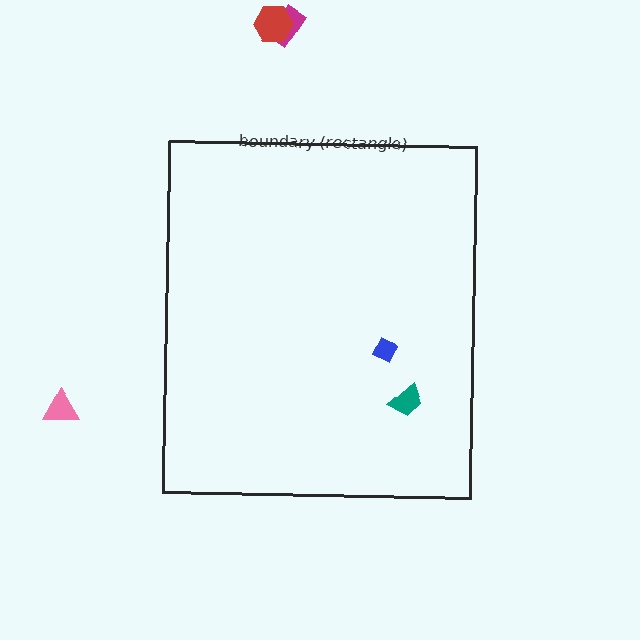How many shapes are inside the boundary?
2 inside, 3 outside.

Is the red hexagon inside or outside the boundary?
Outside.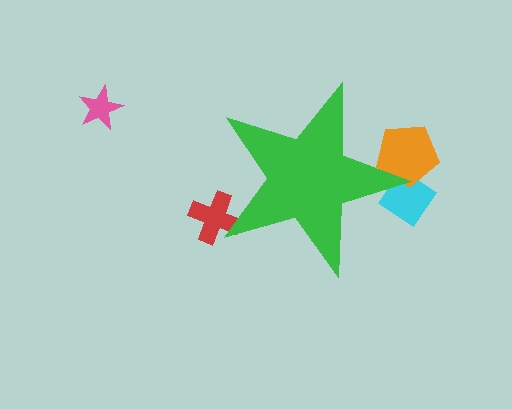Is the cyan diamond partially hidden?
Yes, the cyan diamond is partially hidden behind the green star.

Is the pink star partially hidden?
No, the pink star is fully visible.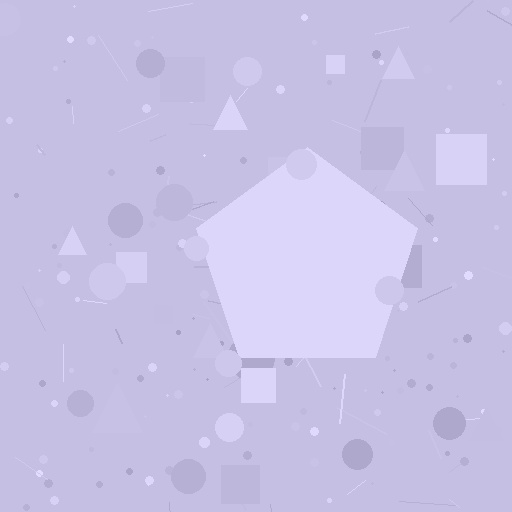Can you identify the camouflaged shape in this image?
The camouflaged shape is a pentagon.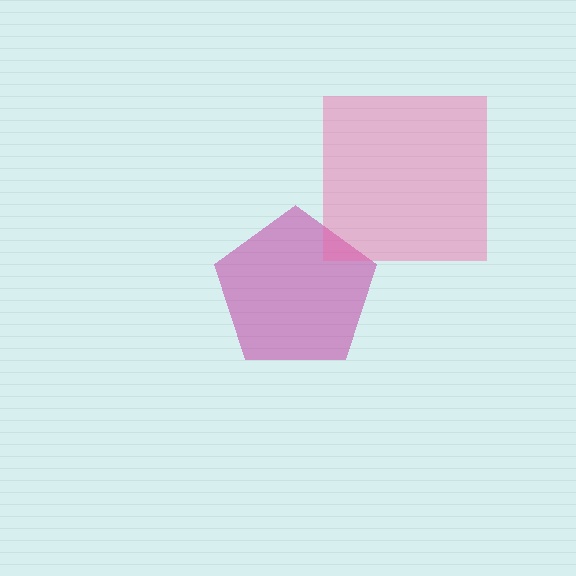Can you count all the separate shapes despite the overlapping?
Yes, there are 2 separate shapes.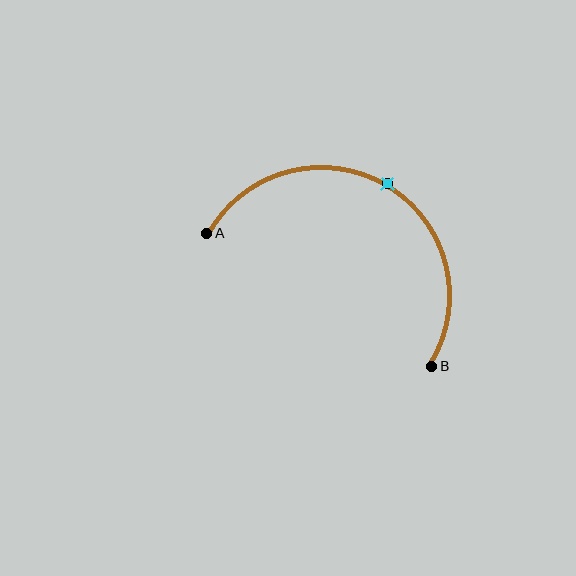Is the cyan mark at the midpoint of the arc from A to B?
Yes. The cyan mark lies on the arc at equal arc-length from both A and B — it is the arc midpoint.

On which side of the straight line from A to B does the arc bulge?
The arc bulges above the straight line connecting A and B.